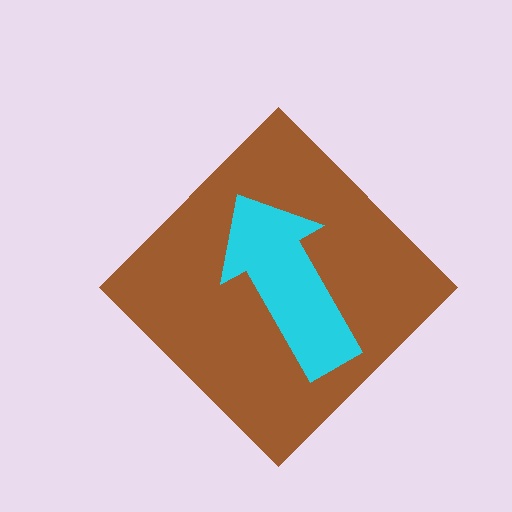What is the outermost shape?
The brown diamond.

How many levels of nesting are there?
2.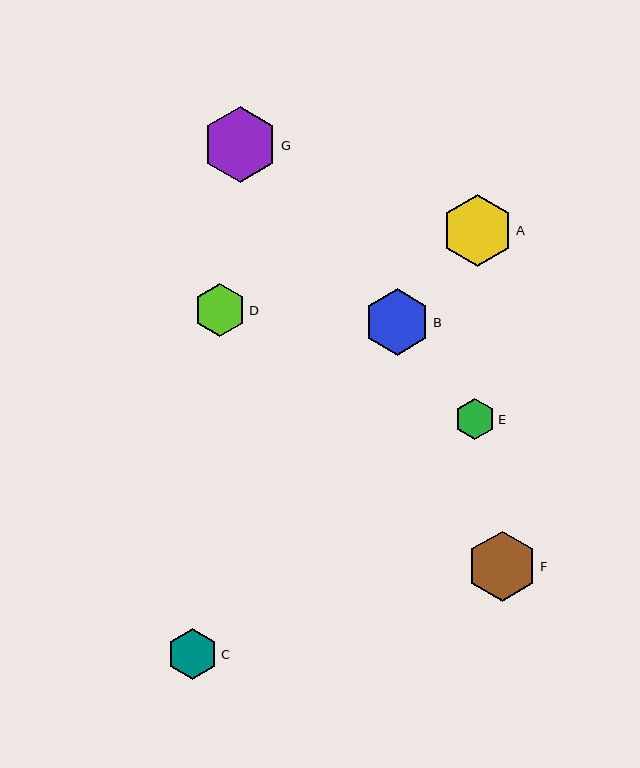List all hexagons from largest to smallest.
From largest to smallest: G, A, F, B, D, C, E.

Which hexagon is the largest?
Hexagon G is the largest with a size of approximately 75 pixels.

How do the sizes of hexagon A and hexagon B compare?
Hexagon A and hexagon B are approximately the same size.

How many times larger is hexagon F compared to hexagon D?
Hexagon F is approximately 1.3 times the size of hexagon D.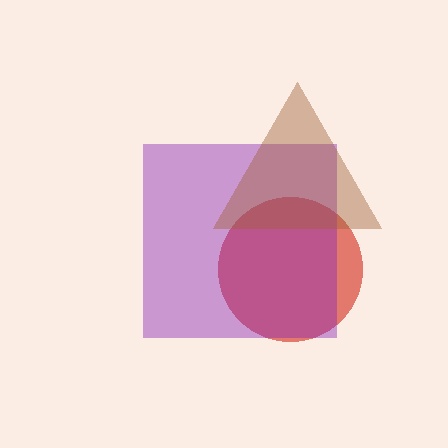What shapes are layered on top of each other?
The layered shapes are: a red circle, a purple square, a brown triangle.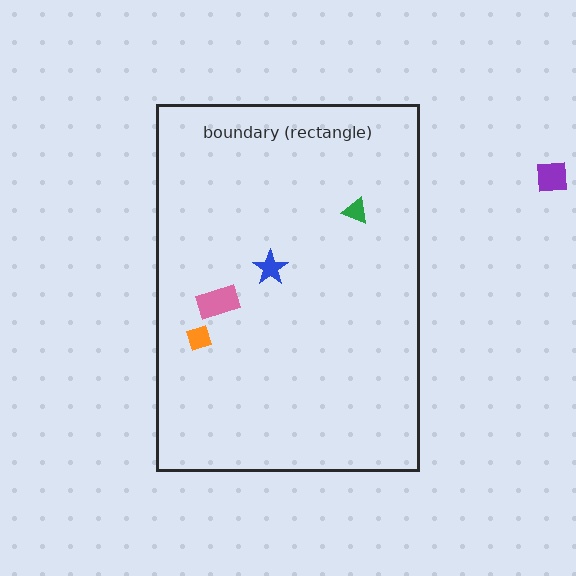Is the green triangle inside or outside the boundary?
Inside.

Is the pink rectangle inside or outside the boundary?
Inside.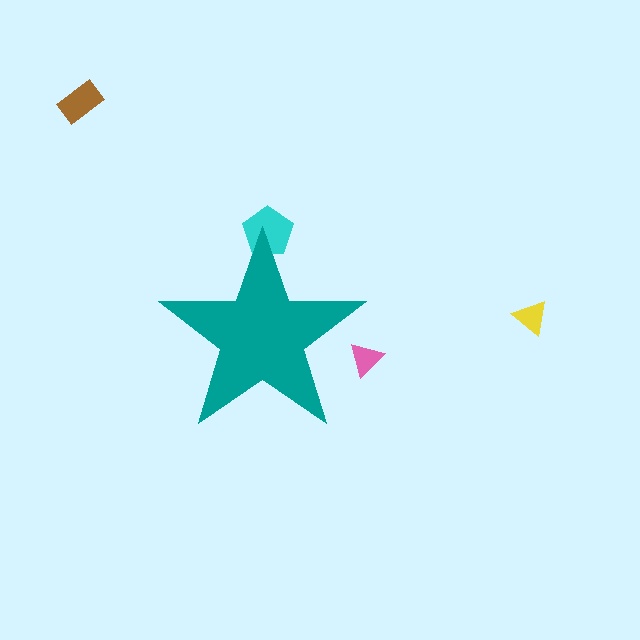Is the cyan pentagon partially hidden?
Yes, the cyan pentagon is partially hidden behind the teal star.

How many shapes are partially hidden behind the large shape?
2 shapes are partially hidden.